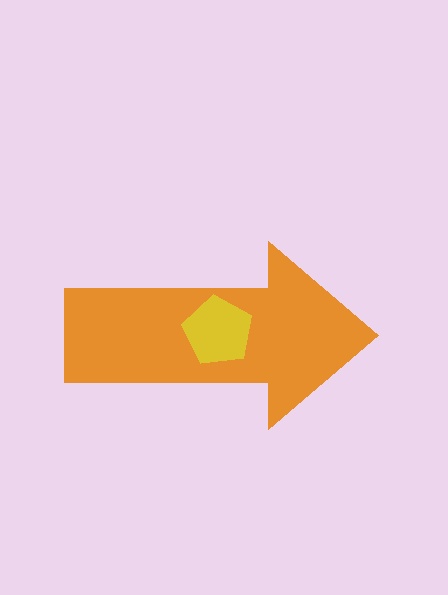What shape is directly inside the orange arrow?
The yellow pentagon.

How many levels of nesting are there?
2.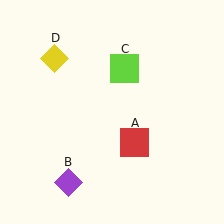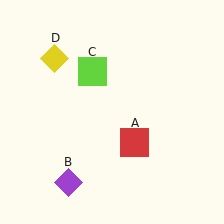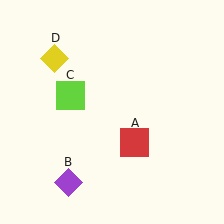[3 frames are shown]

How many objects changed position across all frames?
1 object changed position: lime square (object C).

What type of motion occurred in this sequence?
The lime square (object C) rotated counterclockwise around the center of the scene.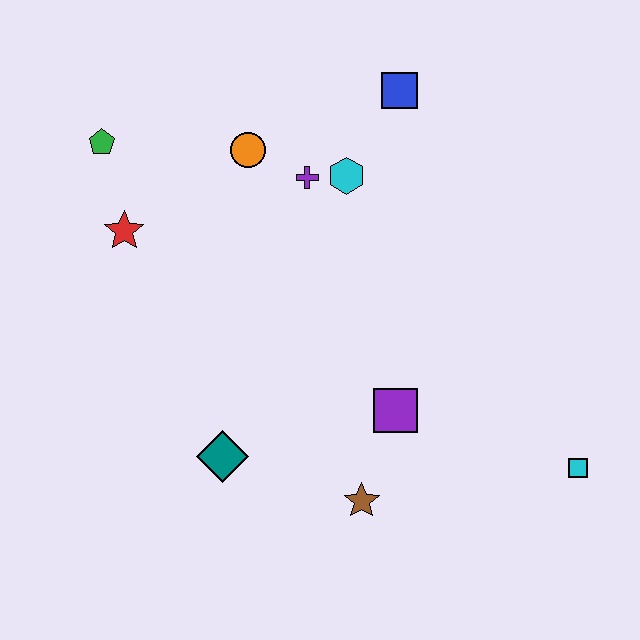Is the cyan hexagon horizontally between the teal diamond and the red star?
No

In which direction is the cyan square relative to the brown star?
The cyan square is to the right of the brown star.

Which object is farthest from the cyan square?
The green pentagon is farthest from the cyan square.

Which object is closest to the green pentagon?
The red star is closest to the green pentagon.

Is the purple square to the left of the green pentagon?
No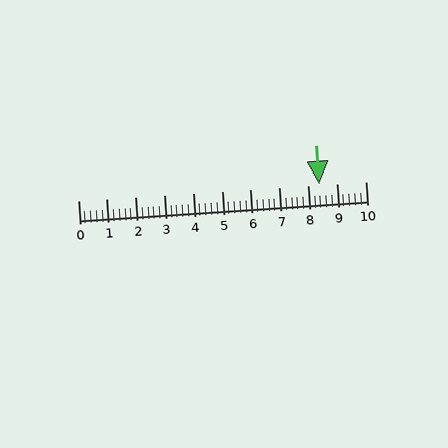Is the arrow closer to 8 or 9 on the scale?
The arrow is closer to 8.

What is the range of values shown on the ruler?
The ruler shows values from 0 to 10.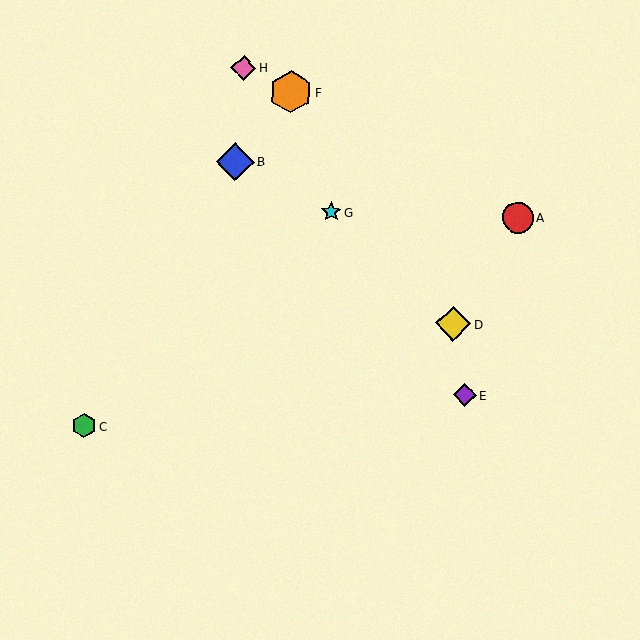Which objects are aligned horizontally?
Objects A, G are aligned horizontally.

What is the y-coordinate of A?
Object A is at y≈217.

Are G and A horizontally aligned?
Yes, both are at y≈212.